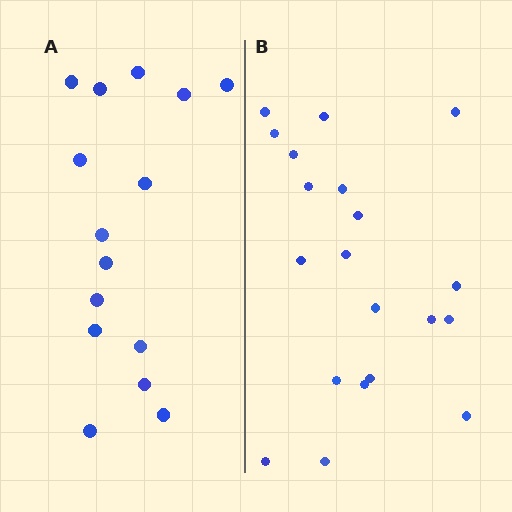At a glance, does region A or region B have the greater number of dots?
Region B (the right region) has more dots.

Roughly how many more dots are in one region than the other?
Region B has about 5 more dots than region A.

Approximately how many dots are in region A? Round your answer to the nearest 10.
About 20 dots. (The exact count is 15, which rounds to 20.)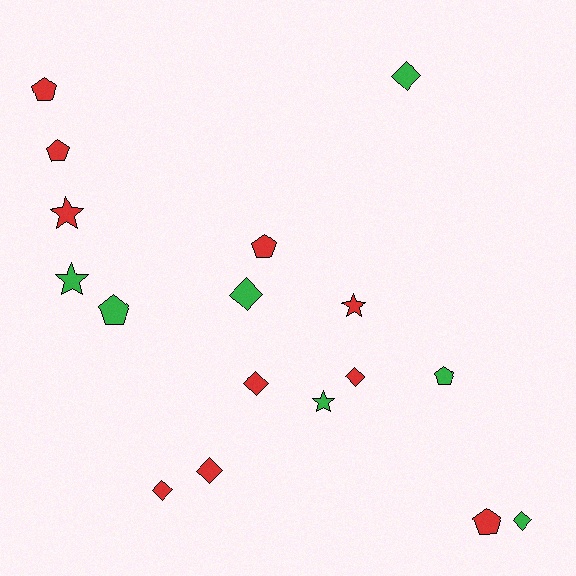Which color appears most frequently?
Red, with 10 objects.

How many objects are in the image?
There are 17 objects.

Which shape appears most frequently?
Diamond, with 7 objects.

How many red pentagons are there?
There are 4 red pentagons.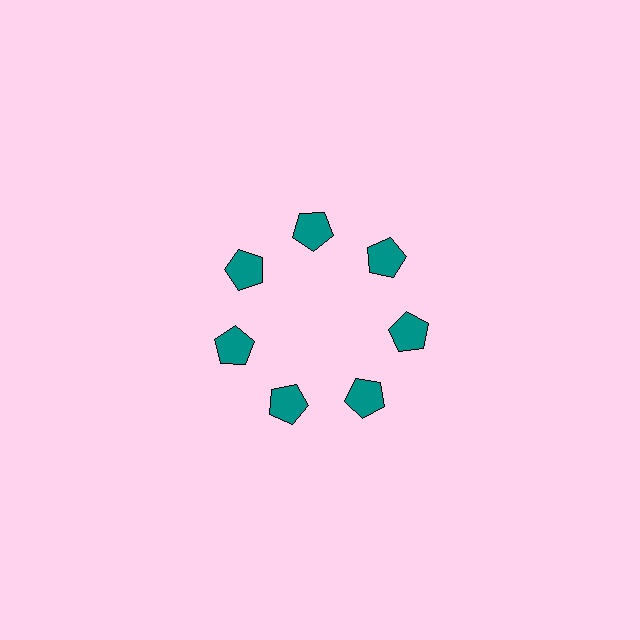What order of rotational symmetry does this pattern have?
This pattern has 7-fold rotational symmetry.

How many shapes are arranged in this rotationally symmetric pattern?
There are 7 shapes, arranged in 7 groups of 1.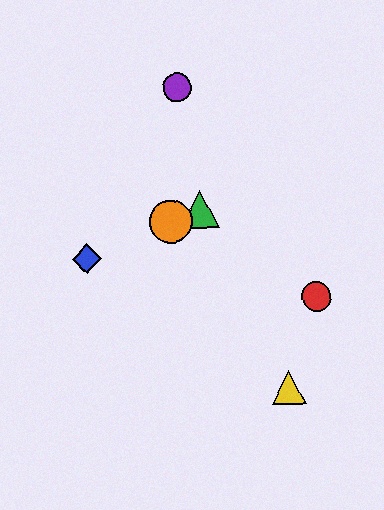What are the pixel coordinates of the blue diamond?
The blue diamond is at (87, 259).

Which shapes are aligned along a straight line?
The blue diamond, the green triangle, the orange circle are aligned along a straight line.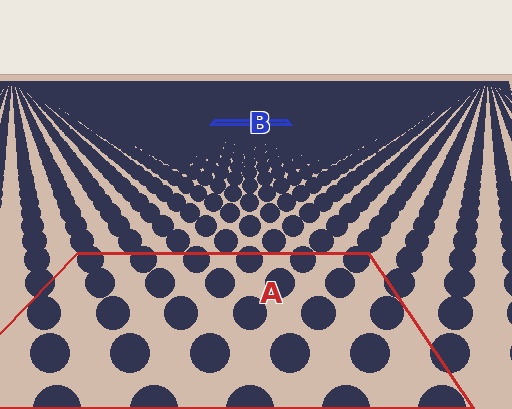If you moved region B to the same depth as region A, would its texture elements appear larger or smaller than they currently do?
They would appear larger. At a closer depth, the same texture elements are projected at a bigger on-screen size.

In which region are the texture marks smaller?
The texture marks are smaller in region B, because it is farther away.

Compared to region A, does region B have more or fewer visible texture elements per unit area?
Region B has more texture elements per unit area — they are packed more densely because it is farther away.